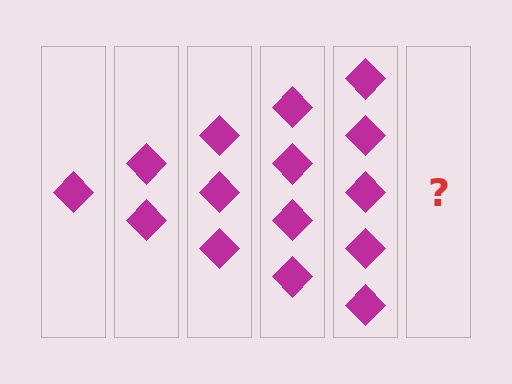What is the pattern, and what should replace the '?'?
The pattern is that each step adds one more diamond. The '?' should be 6 diamonds.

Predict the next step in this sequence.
The next step is 6 diamonds.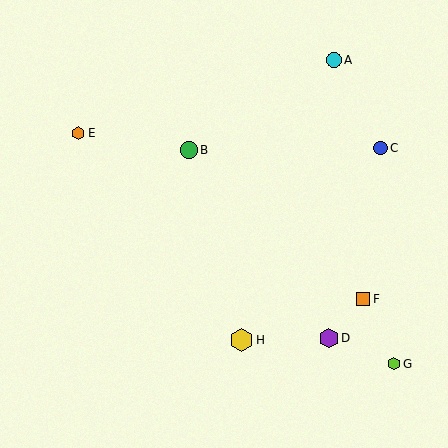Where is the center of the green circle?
The center of the green circle is at (189, 150).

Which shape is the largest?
The yellow hexagon (labeled H) is the largest.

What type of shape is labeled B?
Shape B is a green circle.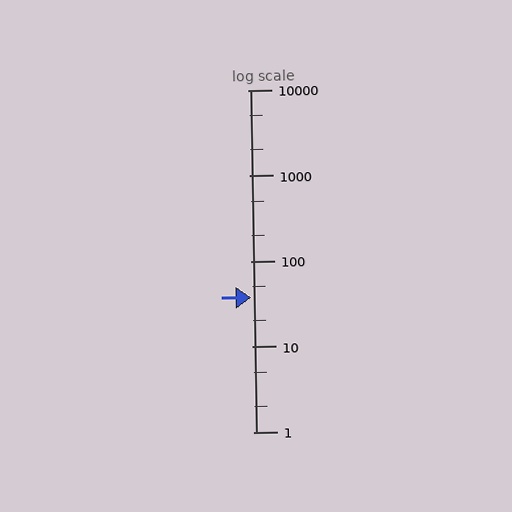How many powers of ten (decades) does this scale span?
The scale spans 4 decades, from 1 to 10000.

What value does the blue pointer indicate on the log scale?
The pointer indicates approximately 37.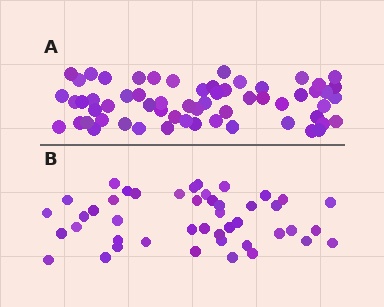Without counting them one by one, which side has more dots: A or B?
Region A (the top region) has more dots.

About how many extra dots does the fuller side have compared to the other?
Region A has approximately 15 more dots than region B.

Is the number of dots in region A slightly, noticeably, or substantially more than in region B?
Region A has noticeably more, but not dramatically so. The ratio is roughly 1.3 to 1.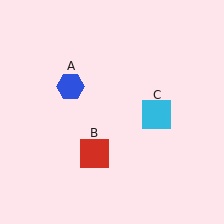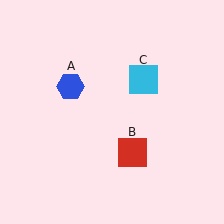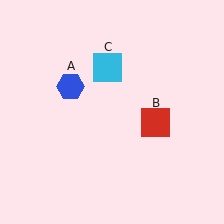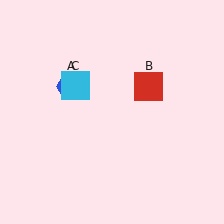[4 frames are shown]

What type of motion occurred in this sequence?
The red square (object B), cyan square (object C) rotated counterclockwise around the center of the scene.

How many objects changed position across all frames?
2 objects changed position: red square (object B), cyan square (object C).